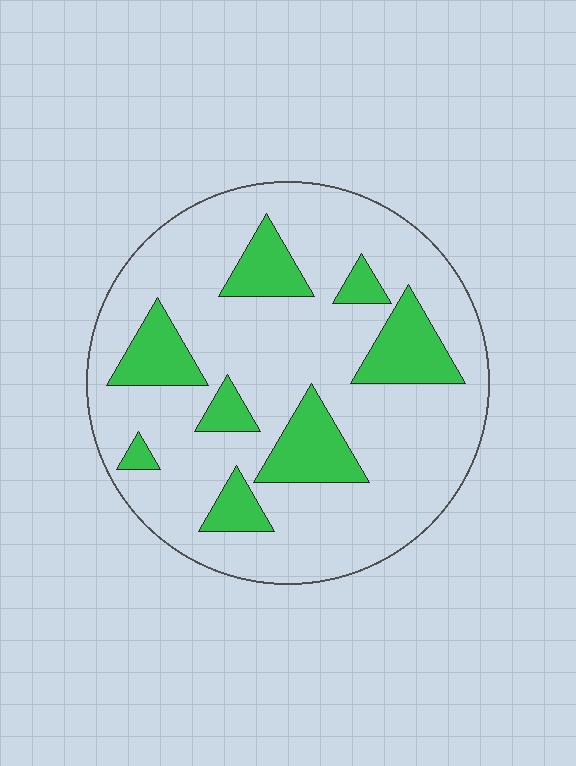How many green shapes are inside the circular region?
8.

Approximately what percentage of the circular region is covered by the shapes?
Approximately 20%.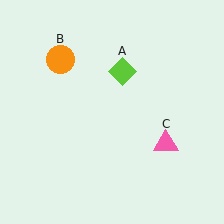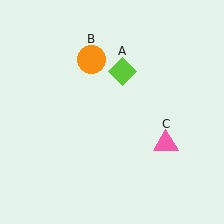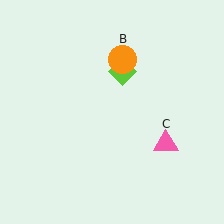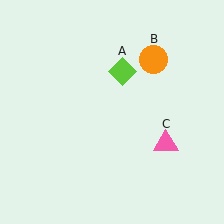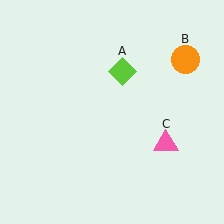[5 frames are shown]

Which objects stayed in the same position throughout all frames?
Lime diamond (object A) and pink triangle (object C) remained stationary.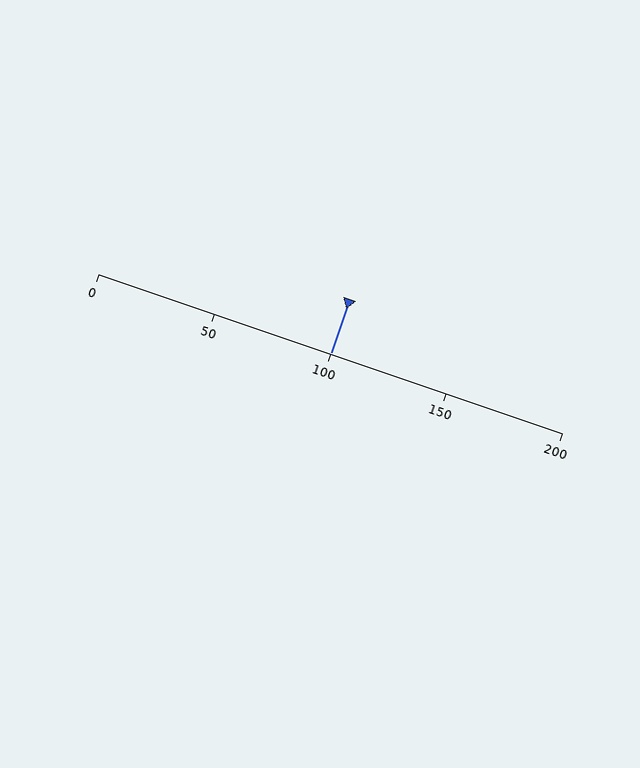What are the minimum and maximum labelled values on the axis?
The axis runs from 0 to 200.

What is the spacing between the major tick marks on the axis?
The major ticks are spaced 50 apart.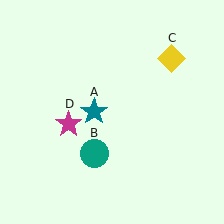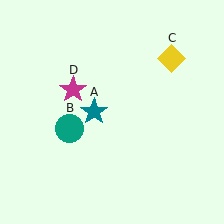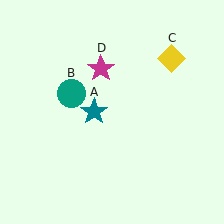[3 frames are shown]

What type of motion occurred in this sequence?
The teal circle (object B), magenta star (object D) rotated clockwise around the center of the scene.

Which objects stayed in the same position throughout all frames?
Teal star (object A) and yellow diamond (object C) remained stationary.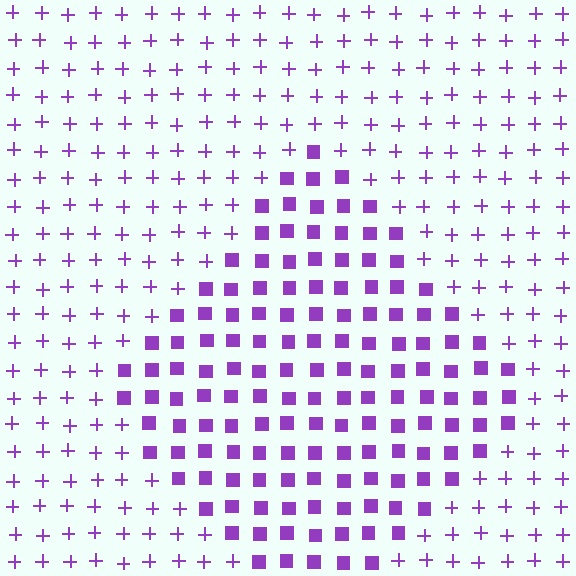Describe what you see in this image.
The image is filled with small purple elements arranged in a uniform grid. A diamond-shaped region contains squares, while the surrounding area contains plus signs. The boundary is defined purely by the change in element shape.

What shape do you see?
I see a diamond.